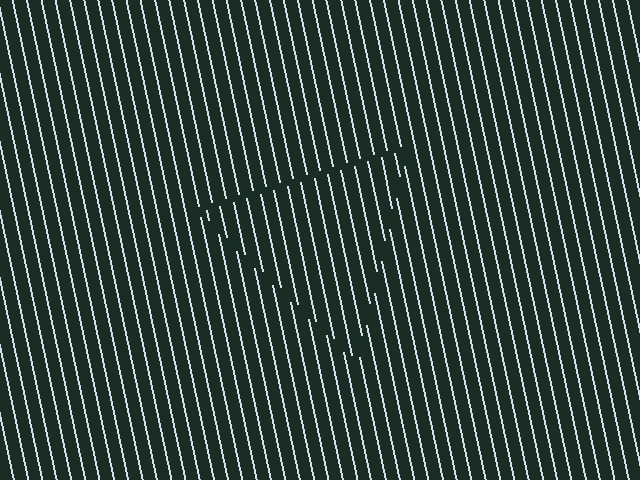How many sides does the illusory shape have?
3 sides — the line-ends trace a triangle.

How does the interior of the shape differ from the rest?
The interior of the shape contains the same grating, shifted by half a period — the contour is defined by the phase discontinuity where line-ends from the inner and outer gratings abut.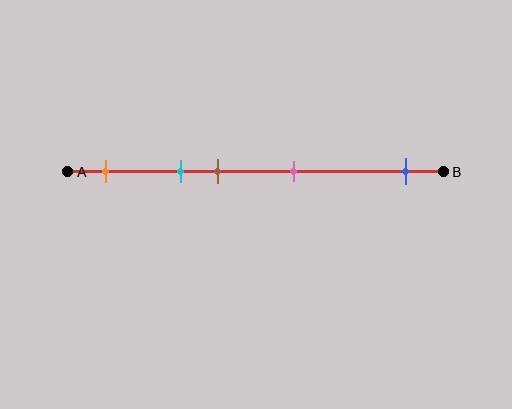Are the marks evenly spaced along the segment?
No, the marks are not evenly spaced.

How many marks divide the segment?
There are 5 marks dividing the segment.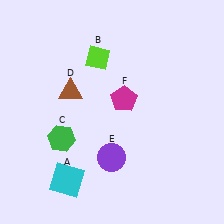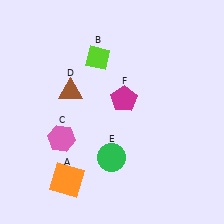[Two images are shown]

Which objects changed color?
A changed from cyan to orange. C changed from green to pink. E changed from purple to green.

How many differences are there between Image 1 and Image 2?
There are 3 differences between the two images.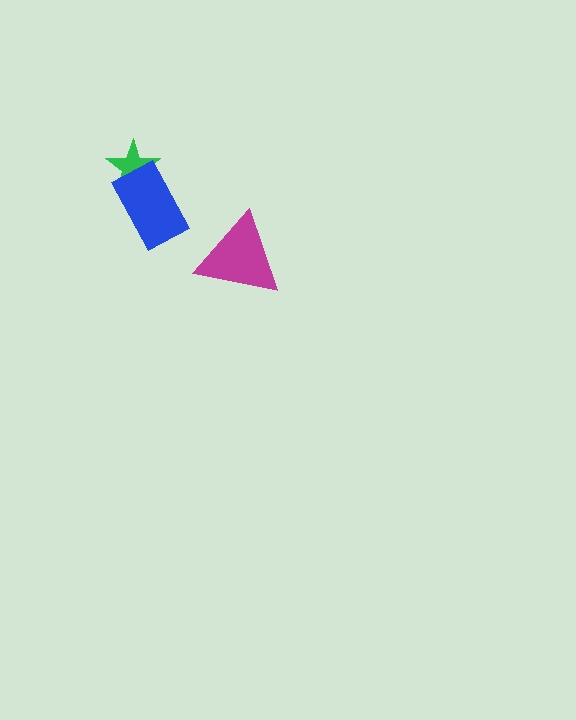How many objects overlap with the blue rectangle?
1 object overlaps with the blue rectangle.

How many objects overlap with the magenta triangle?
0 objects overlap with the magenta triangle.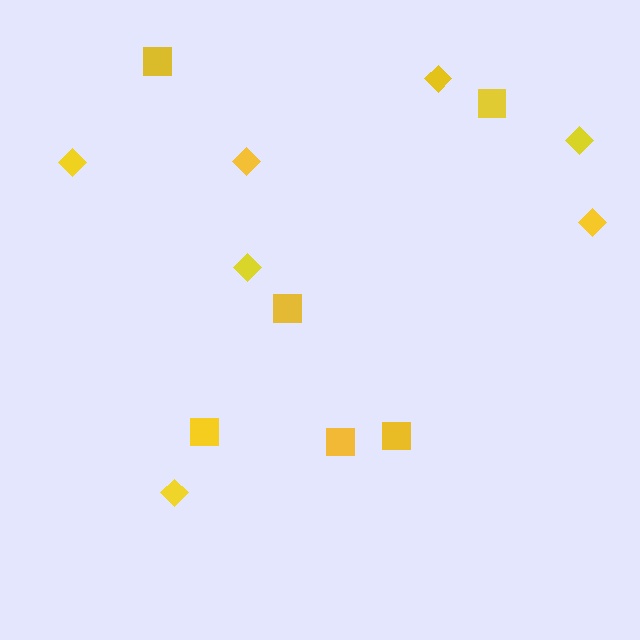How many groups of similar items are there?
There are 2 groups: one group of squares (6) and one group of diamonds (7).